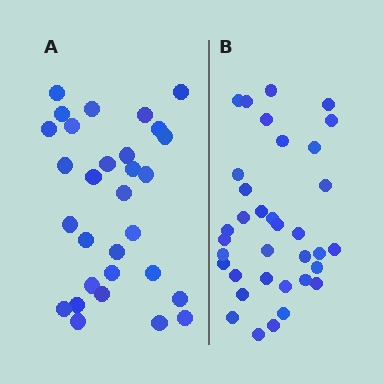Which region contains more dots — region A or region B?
Region B (the right region) has more dots.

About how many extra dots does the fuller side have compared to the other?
Region B has about 5 more dots than region A.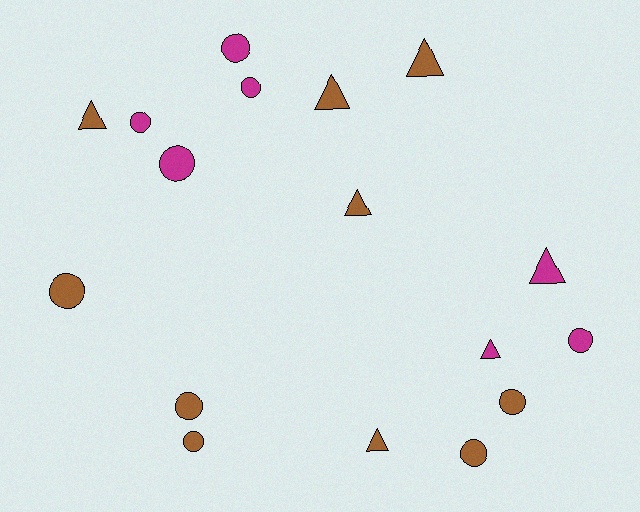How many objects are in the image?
There are 17 objects.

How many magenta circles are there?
There are 5 magenta circles.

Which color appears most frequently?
Brown, with 10 objects.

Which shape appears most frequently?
Circle, with 10 objects.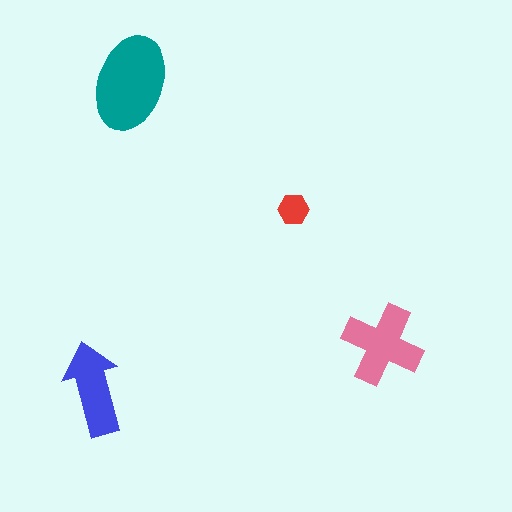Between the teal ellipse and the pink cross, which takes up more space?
The teal ellipse.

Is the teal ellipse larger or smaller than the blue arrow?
Larger.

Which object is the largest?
The teal ellipse.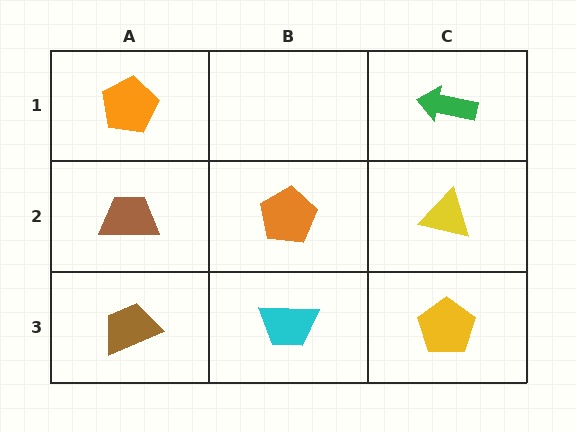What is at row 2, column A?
A brown trapezoid.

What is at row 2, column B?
An orange pentagon.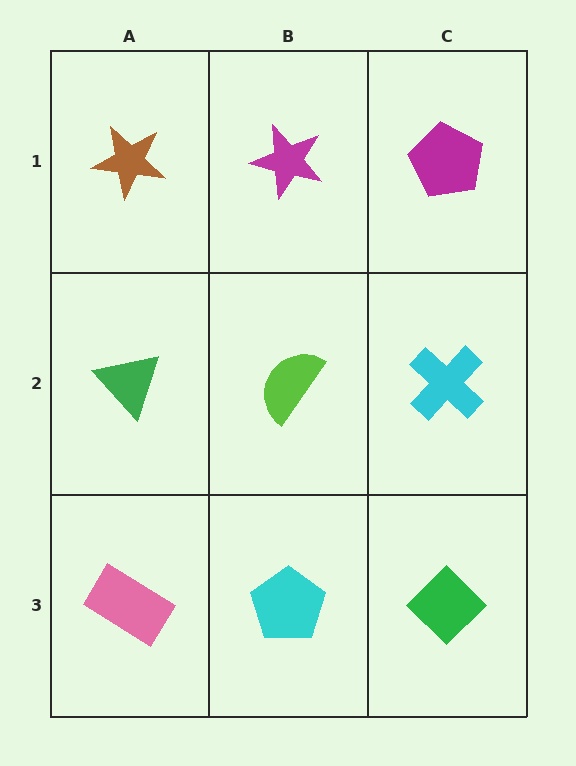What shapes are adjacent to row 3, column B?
A lime semicircle (row 2, column B), a pink rectangle (row 3, column A), a green diamond (row 3, column C).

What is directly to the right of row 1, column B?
A magenta pentagon.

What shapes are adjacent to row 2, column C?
A magenta pentagon (row 1, column C), a green diamond (row 3, column C), a lime semicircle (row 2, column B).